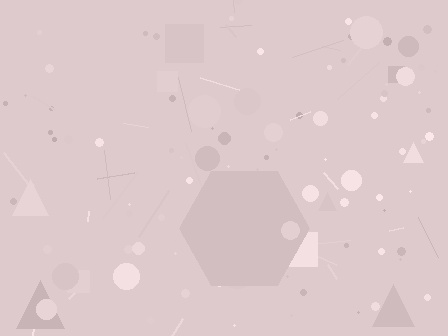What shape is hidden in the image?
A hexagon is hidden in the image.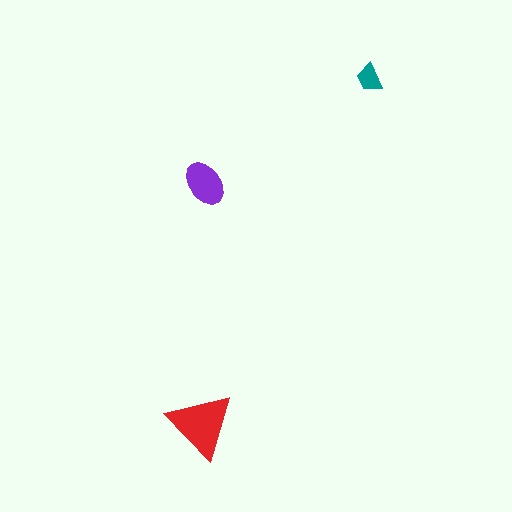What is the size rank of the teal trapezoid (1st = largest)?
3rd.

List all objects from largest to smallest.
The red triangle, the purple ellipse, the teal trapezoid.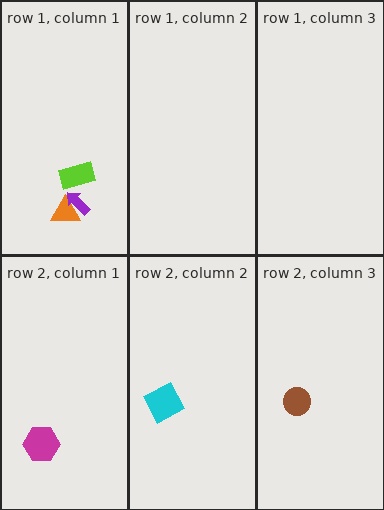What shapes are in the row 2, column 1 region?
The magenta hexagon.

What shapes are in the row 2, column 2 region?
The cyan square.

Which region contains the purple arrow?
The row 1, column 1 region.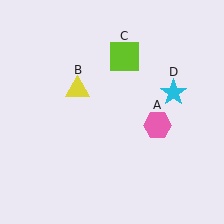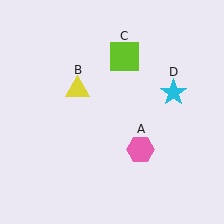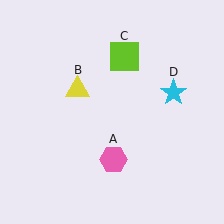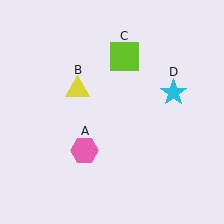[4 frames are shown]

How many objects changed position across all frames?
1 object changed position: pink hexagon (object A).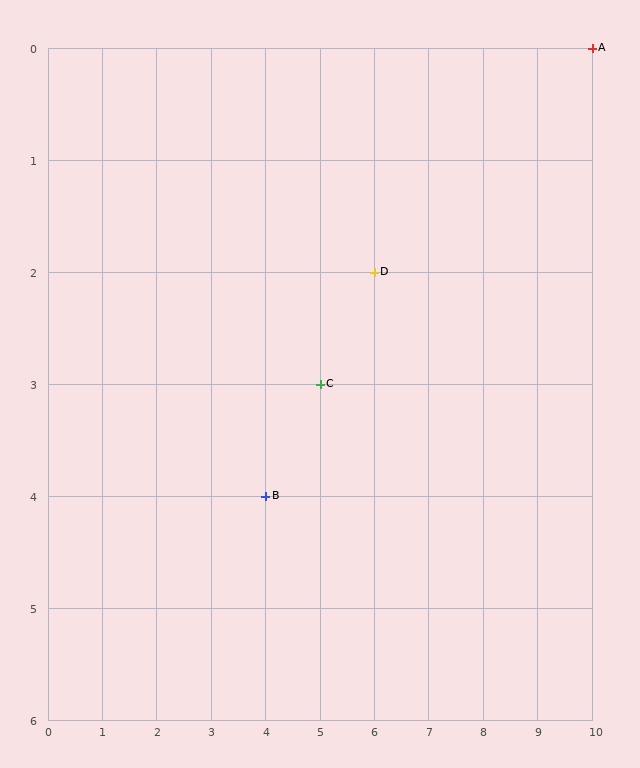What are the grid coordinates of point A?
Point A is at grid coordinates (10, 0).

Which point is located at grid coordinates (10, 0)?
Point A is at (10, 0).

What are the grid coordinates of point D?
Point D is at grid coordinates (6, 2).